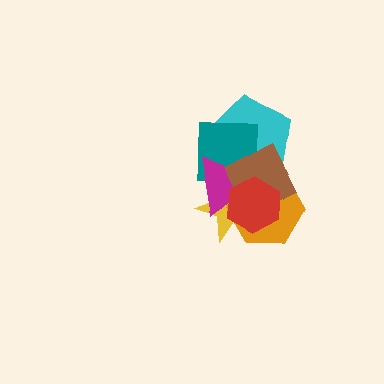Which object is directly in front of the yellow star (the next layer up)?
The orange hexagon is directly in front of the yellow star.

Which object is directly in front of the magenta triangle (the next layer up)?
The brown diamond is directly in front of the magenta triangle.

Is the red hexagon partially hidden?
No, no other shape covers it.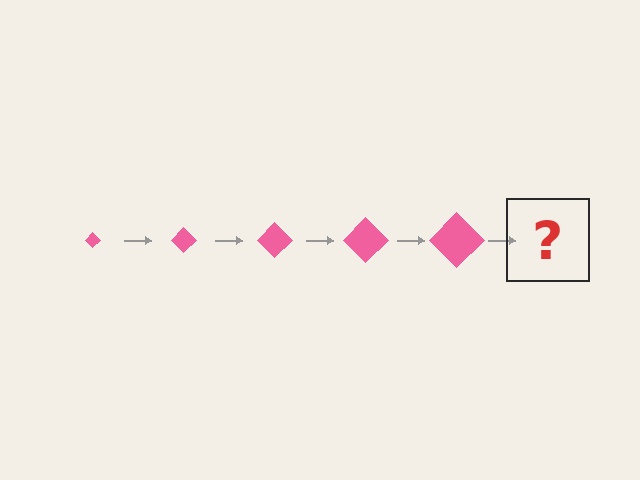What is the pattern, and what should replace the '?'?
The pattern is that the diamond gets progressively larger each step. The '?' should be a pink diamond, larger than the previous one.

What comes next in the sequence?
The next element should be a pink diamond, larger than the previous one.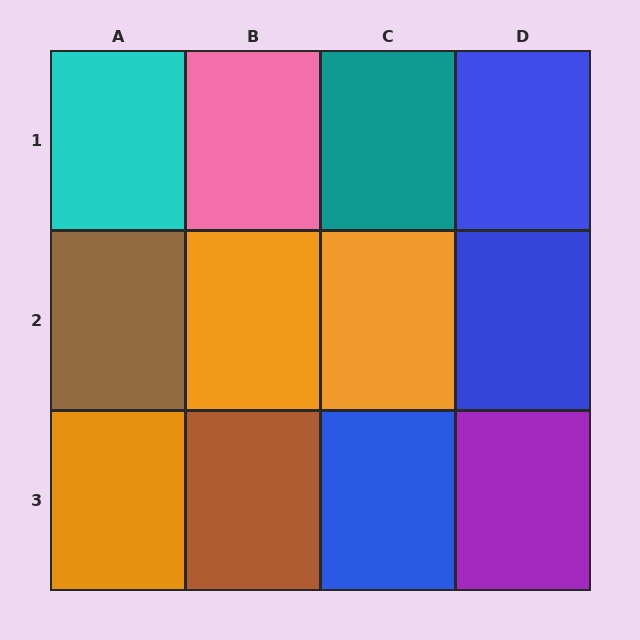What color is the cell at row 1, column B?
Pink.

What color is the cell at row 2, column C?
Orange.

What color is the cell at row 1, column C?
Teal.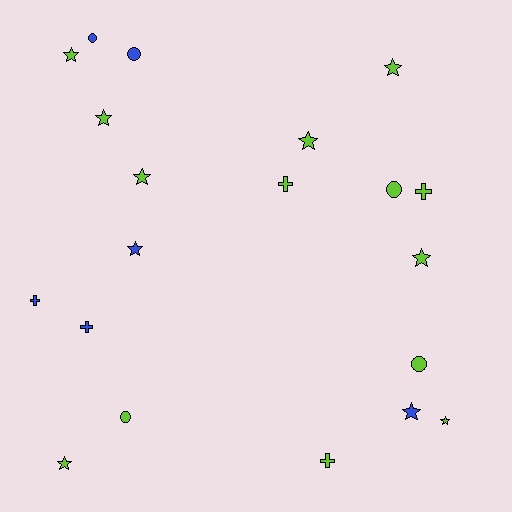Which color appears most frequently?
Lime, with 14 objects.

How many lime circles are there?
There are 3 lime circles.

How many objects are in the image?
There are 20 objects.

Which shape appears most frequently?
Star, with 10 objects.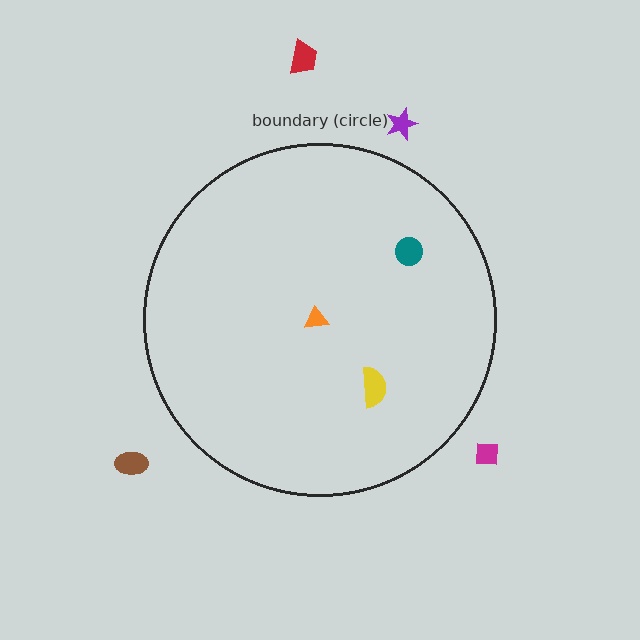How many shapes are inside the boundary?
3 inside, 4 outside.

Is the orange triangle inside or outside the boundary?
Inside.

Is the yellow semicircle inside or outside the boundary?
Inside.